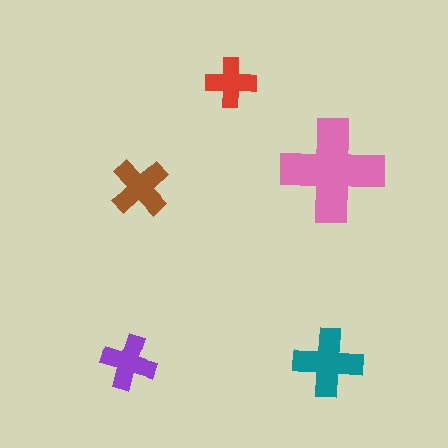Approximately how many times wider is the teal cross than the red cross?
About 1.5 times wider.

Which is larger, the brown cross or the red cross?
The brown one.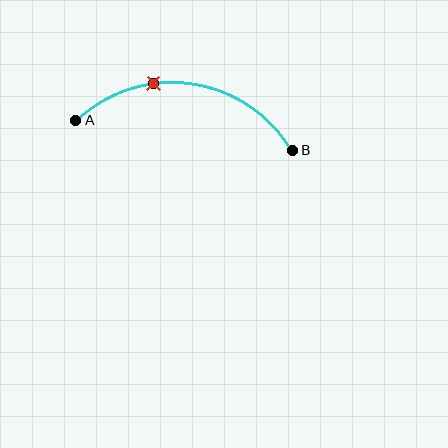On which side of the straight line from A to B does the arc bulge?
The arc bulges above the straight line connecting A and B.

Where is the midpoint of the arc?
The arc midpoint is the point on the curve farthest from the straight line joining A and B. It sits above that line.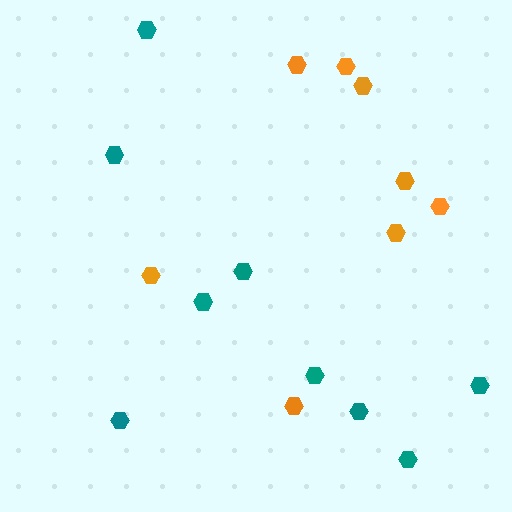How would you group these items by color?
There are 2 groups: one group of orange hexagons (8) and one group of teal hexagons (9).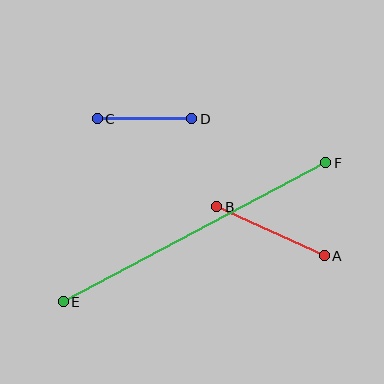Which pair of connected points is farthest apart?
Points E and F are farthest apart.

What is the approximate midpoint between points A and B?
The midpoint is at approximately (270, 231) pixels.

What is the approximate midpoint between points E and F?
The midpoint is at approximately (194, 232) pixels.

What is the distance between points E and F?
The distance is approximately 297 pixels.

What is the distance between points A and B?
The distance is approximately 118 pixels.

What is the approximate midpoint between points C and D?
The midpoint is at approximately (145, 119) pixels.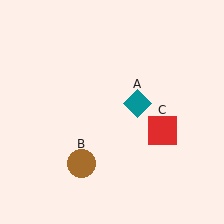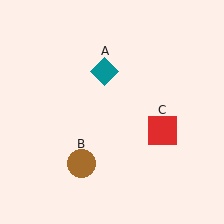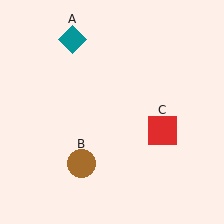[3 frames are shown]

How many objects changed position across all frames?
1 object changed position: teal diamond (object A).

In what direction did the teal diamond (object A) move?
The teal diamond (object A) moved up and to the left.